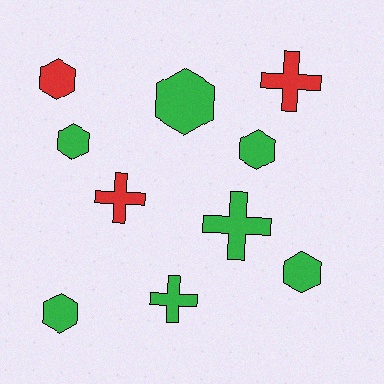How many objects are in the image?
There are 10 objects.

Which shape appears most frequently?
Hexagon, with 6 objects.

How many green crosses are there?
There are 2 green crosses.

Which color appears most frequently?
Green, with 7 objects.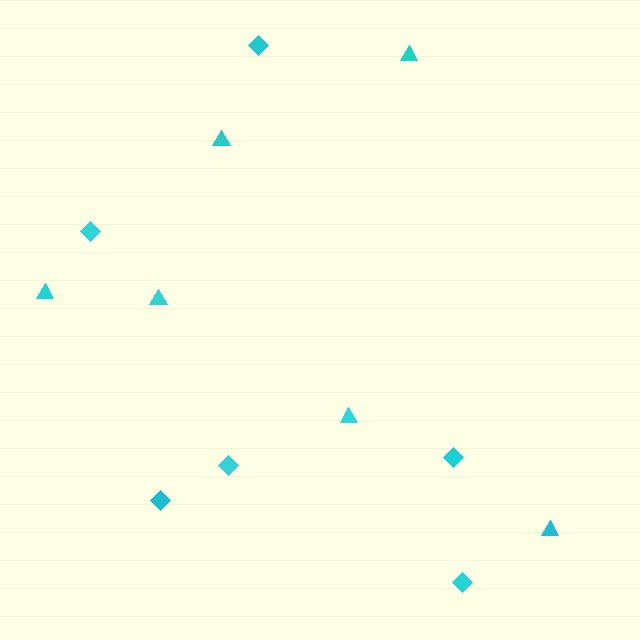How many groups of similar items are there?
There are 2 groups: one group of triangles (6) and one group of diamonds (6).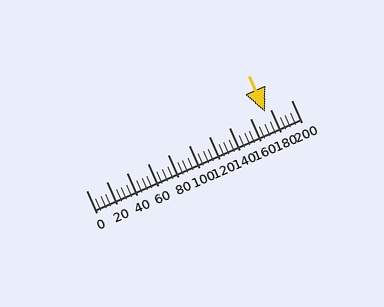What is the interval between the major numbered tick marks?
The major tick marks are spaced 20 units apart.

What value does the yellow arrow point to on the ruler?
The yellow arrow points to approximately 175.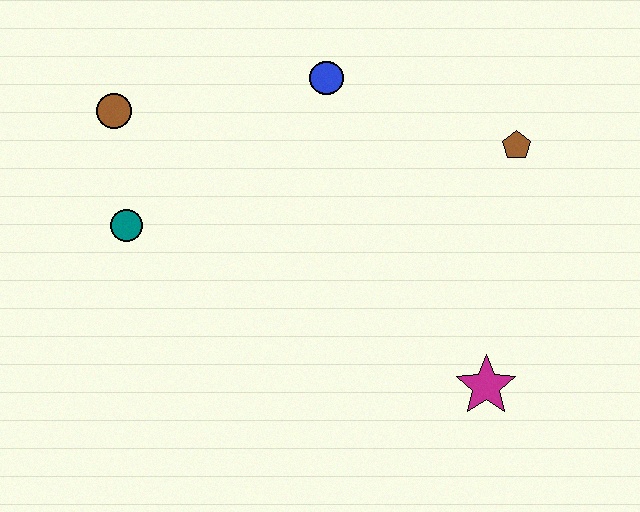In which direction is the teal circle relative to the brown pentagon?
The teal circle is to the left of the brown pentagon.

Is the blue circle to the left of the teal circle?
No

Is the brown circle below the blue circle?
Yes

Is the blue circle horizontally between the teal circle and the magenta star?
Yes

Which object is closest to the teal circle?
The brown circle is closest to the teal circle.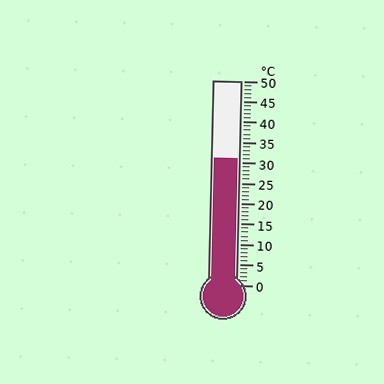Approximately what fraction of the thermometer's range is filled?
The thermometer is filled to approximately 60% of its range.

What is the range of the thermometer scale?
The thermometer scale ranges from 0°C to 50°C.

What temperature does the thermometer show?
The thermometer shows approximately 31°C.